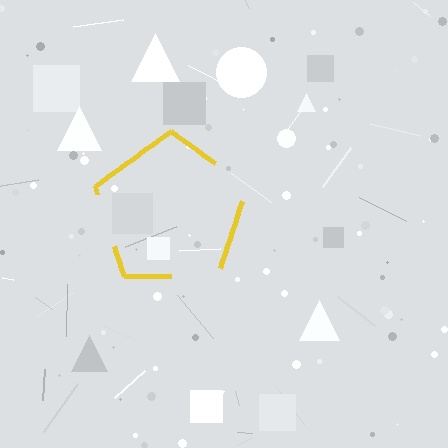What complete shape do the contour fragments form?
The contour fragments form a pentagon.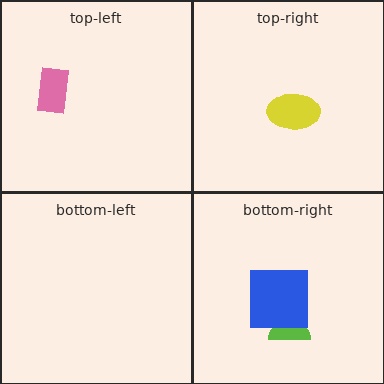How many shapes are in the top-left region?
1.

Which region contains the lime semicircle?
The bottom-right region.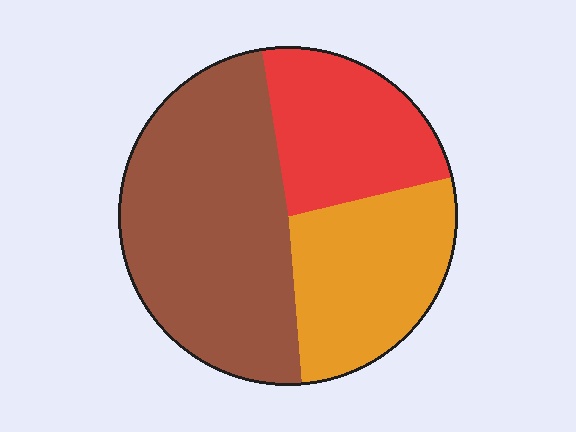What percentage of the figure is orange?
Orange covers about 25% of the figure.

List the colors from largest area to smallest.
From largest to smallest: brown, orange, red.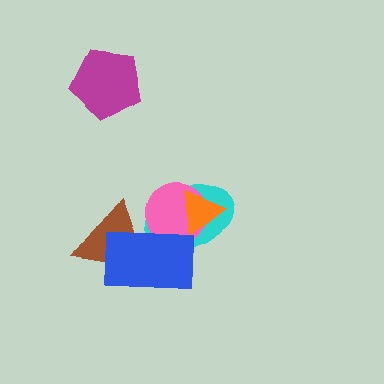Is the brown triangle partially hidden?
Yes, it is partially covered by another shape.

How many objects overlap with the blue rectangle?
3 objects overlap with the blue rectangle.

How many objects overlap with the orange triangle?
2 objects overlap with the orange triangle.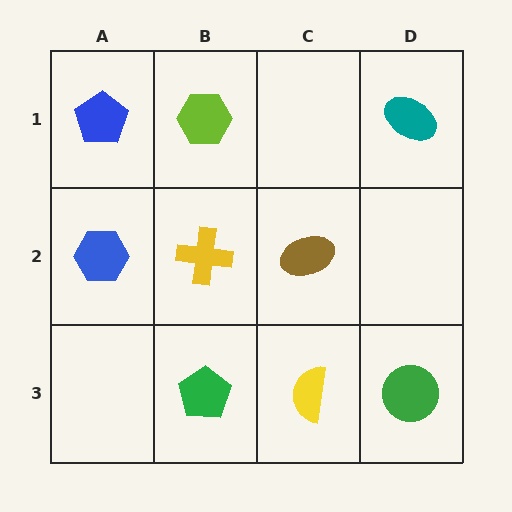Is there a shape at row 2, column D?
No, that cell is empty.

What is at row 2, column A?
A blue hexagon.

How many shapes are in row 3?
3 shapes.